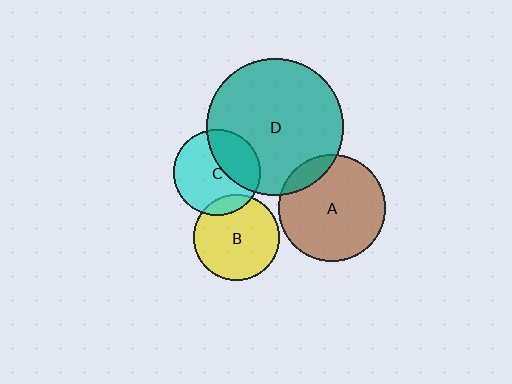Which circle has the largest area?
Circle D (teal).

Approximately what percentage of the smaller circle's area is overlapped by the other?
Approximately 35%.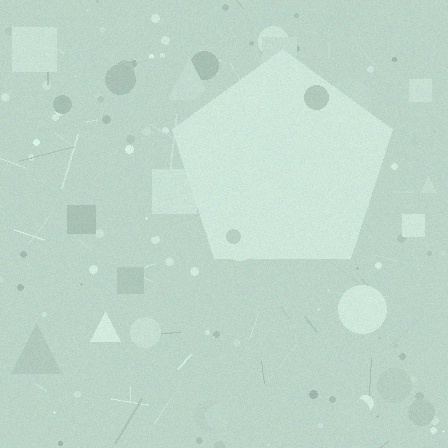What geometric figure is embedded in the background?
A pentagon is embedded in the background.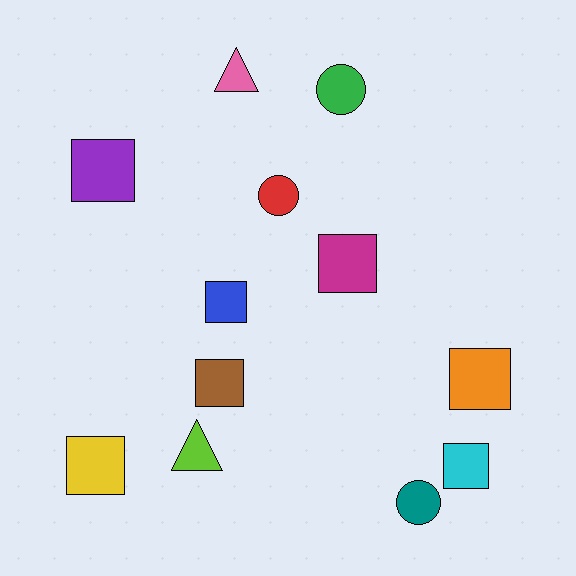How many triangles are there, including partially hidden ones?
There are 2 triangles.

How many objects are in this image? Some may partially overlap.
There are 12 objects.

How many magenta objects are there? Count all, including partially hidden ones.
There is 1 magenta object.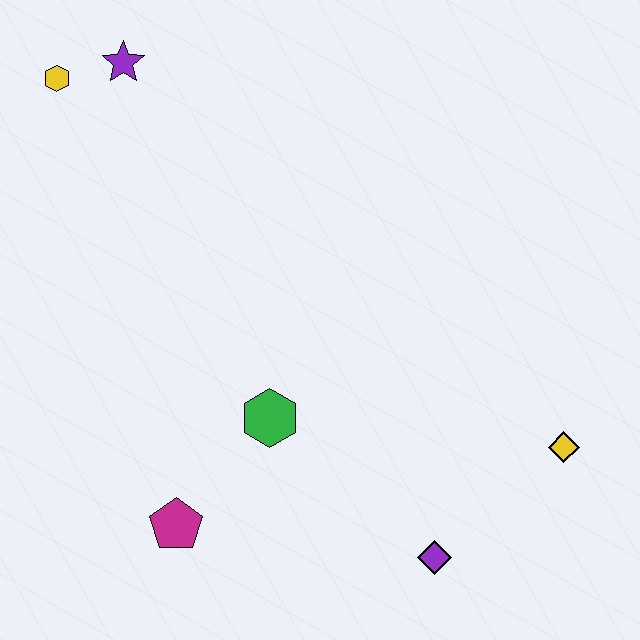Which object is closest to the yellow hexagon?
The purple star is closest to the yellow hexagon.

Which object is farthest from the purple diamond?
The yellow hexagon is farthest from the purple diamond.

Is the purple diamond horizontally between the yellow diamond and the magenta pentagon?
Yes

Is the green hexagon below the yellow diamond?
No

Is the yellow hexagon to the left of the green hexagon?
Yes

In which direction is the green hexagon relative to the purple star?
The green hexagon is below the purple star.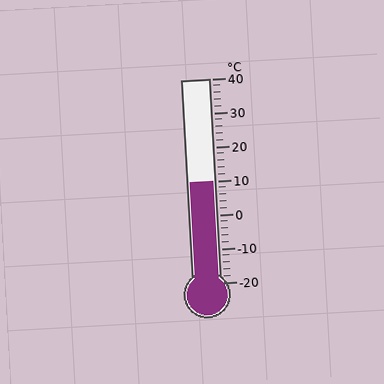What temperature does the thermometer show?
The thermometer shows approximately 10°C.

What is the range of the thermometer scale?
The thermometer scale ranges from -20°C to 40°C.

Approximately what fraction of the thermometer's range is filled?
The thermometer is filled to approximately 50% of its range.